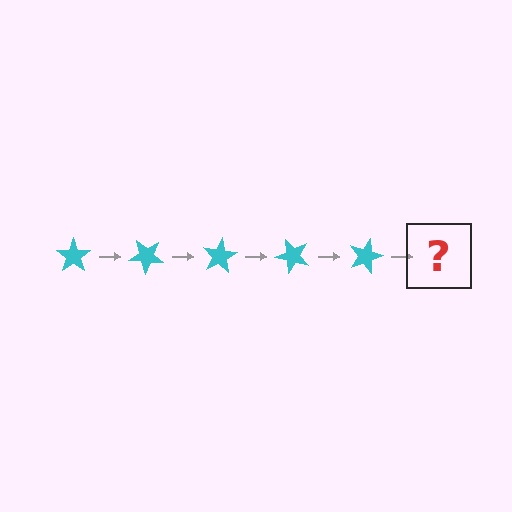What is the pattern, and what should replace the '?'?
The pattern is that the star rotates 40 degrees each step. The '?' should be a cyan star rotated 200 degrees.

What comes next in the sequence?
The next element should be a cyan star rotated 200 degrees.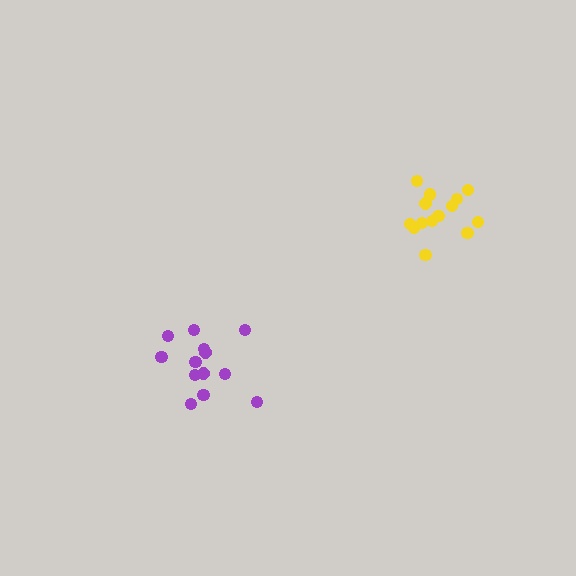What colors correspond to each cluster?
The clusters are colored: purple, yellow.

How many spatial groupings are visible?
There are 2 spatial groupings.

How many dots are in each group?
Group 1: 13 dots, Group 2: 14 dots (27 total).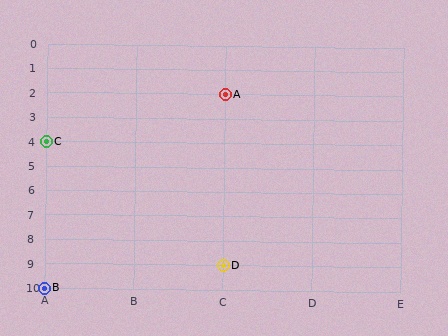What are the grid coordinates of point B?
Point B is at grid coordinates (A, 10).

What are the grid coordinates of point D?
Point D is at grid coordinates (C, 9).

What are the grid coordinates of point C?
Point C is at grid coordinates (A, 4).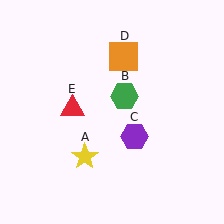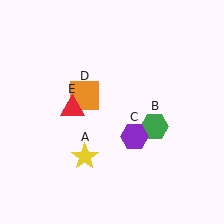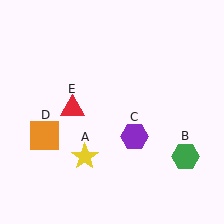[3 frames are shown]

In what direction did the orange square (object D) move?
The orange square (object D) moved down and to the left.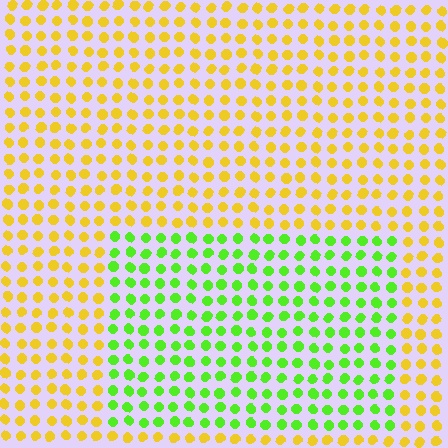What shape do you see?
I see a rectangle.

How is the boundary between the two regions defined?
The boundary is defined purely by a slight shift in hue (about 57 degrees). Spacing, size, and orientation are identical on both sides.